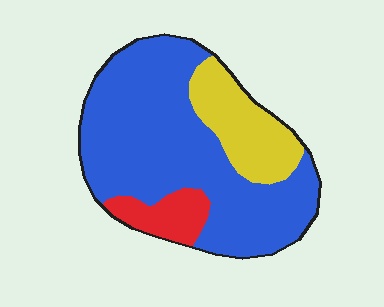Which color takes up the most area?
Blue, at roughly 70%.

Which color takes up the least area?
Red, at roughly 10%.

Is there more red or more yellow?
Yellow.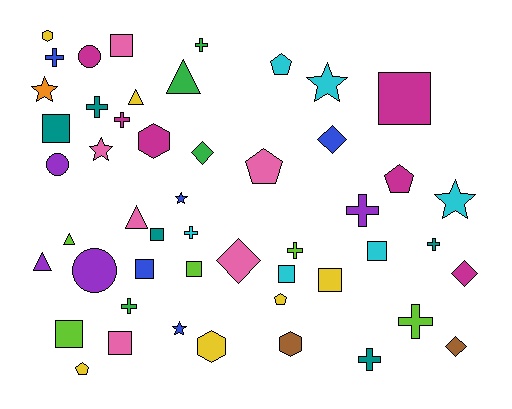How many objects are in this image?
There are 50 objects.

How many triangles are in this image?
There are 5 triangles.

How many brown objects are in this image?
There are 2 brown objects.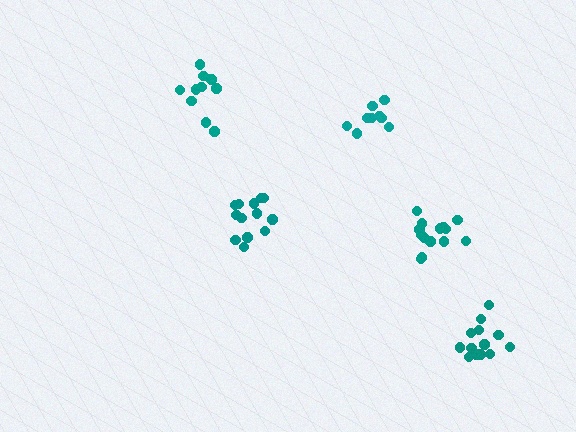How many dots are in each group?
Group 1: 9 dots, Group 2: 15 dots, Group 3: 13 dots, Group 4: 10 dots, Group 5: 13 dots (60 total).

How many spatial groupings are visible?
There are 5 spatial groupings.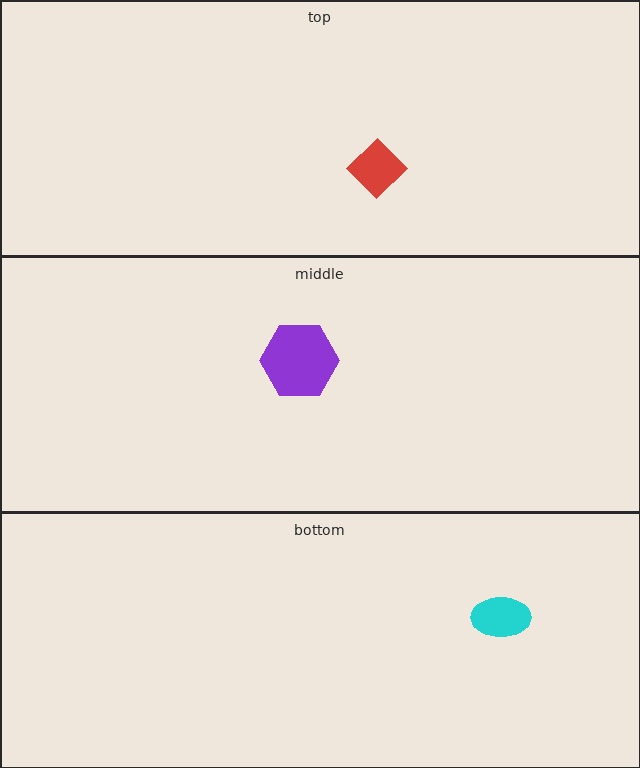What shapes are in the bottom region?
The cyan ellipse.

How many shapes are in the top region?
1.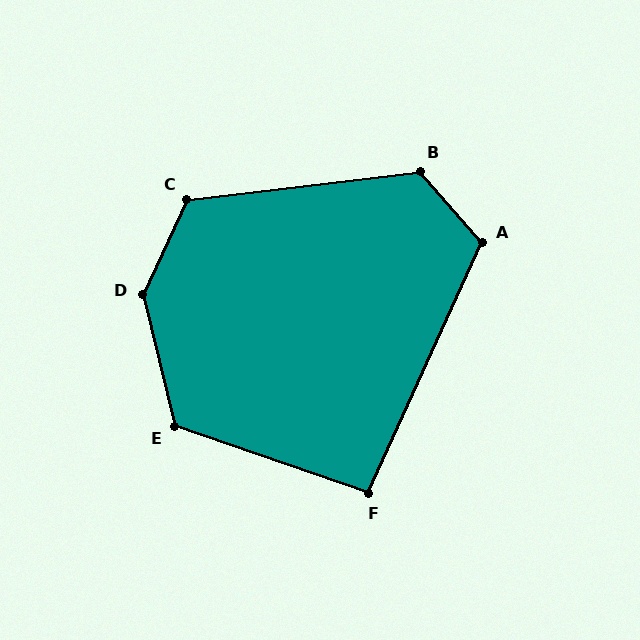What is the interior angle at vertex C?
Approximately 122 degrees (obtuse).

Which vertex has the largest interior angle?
D, at approximately 141 degrees.